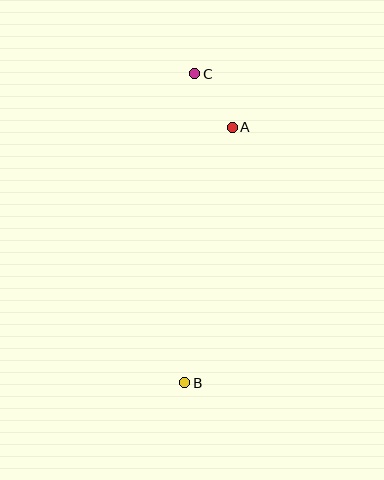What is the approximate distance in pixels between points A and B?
The distance between A and B is approximately 260 pixels.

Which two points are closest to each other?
Points A and C are closest to each other.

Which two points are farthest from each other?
Points B and C are farthest from each other.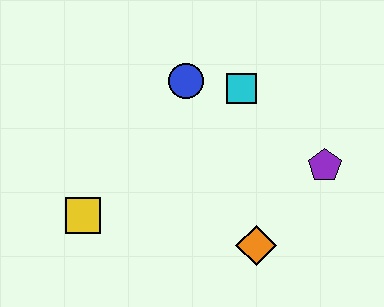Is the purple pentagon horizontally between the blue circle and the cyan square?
No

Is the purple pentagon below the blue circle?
Yes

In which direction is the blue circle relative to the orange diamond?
The blue circle is above the orange diamond.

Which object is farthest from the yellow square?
The purple pentagon is farthest from the yellow square.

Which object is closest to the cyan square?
The blue circle is closest to the cyan square.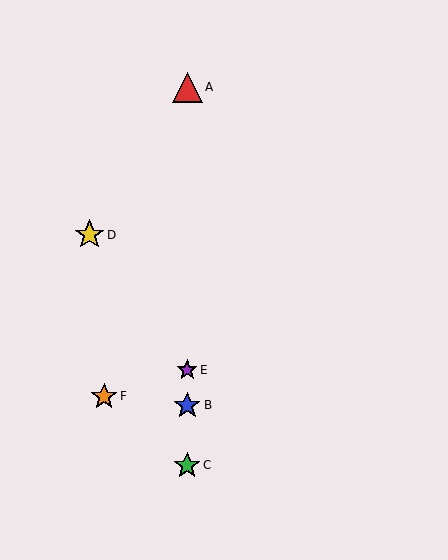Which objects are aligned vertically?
Objects A, B, C, E are aligned vertically.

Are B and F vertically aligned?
No, B is at x≈187 and F is at x≈104.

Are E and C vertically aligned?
Yes, both are at x≈187.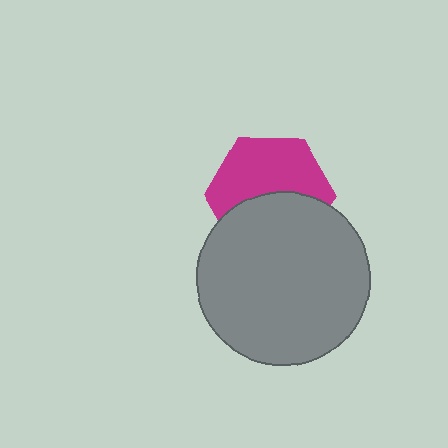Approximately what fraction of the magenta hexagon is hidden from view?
Roughly 46% of the magenta hexagon is hidden behind the gray circle.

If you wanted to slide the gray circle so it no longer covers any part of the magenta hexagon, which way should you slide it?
Slide it down — that is the most direct way to separate the two shapes.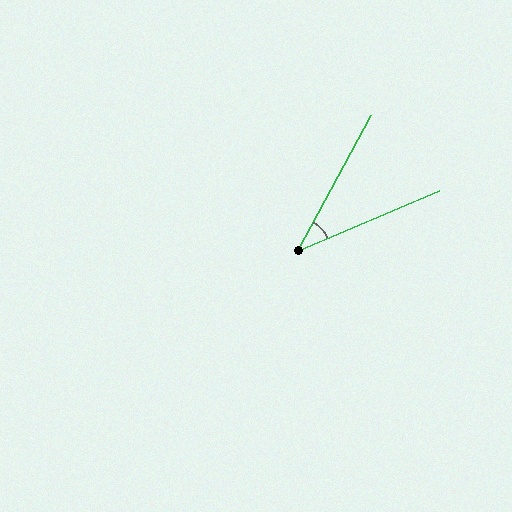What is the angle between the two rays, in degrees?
Approximately 39 degrees.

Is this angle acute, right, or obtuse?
It is acute.